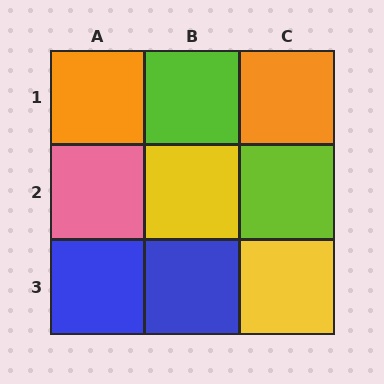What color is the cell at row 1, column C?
Orange.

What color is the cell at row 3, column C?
Yellow.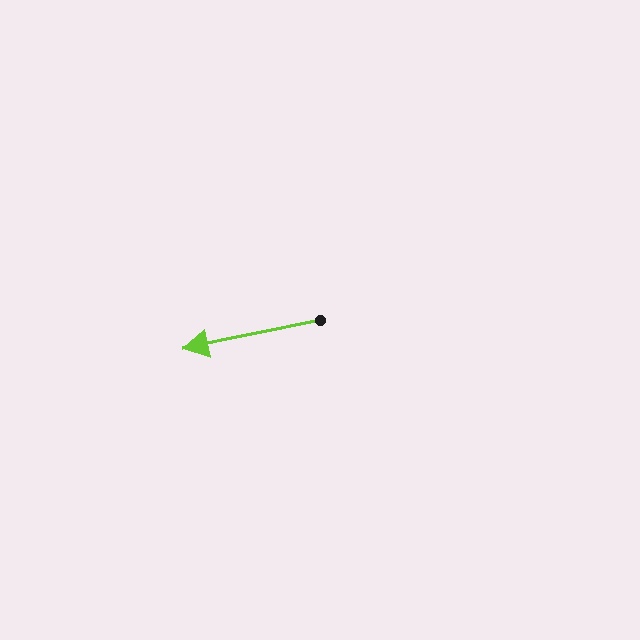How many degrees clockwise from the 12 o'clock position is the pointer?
Approximately 258 degrees.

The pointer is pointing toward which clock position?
Roughly 9 o'clock.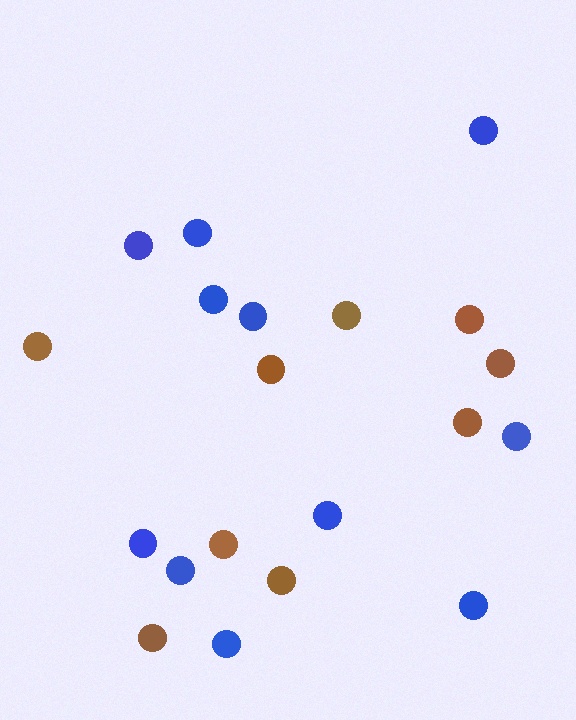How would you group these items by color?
There are 2 groups: one group of blue circles (11) and one group of brown circles (9).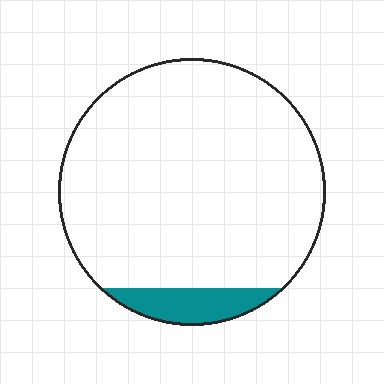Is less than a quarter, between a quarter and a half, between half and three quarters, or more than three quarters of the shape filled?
Less than a quarter.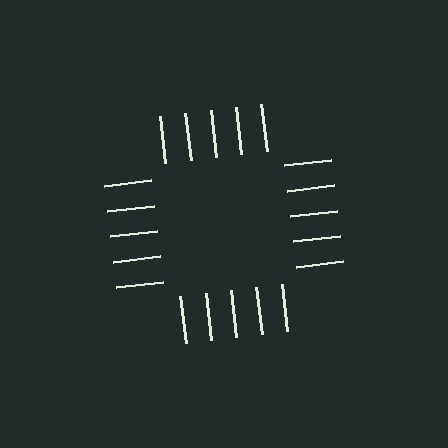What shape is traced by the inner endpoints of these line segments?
An illusory square — the line segments terminate on its edges but no continuous stroke is drawn.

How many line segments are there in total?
20 — 5 along each of the 4 edges.